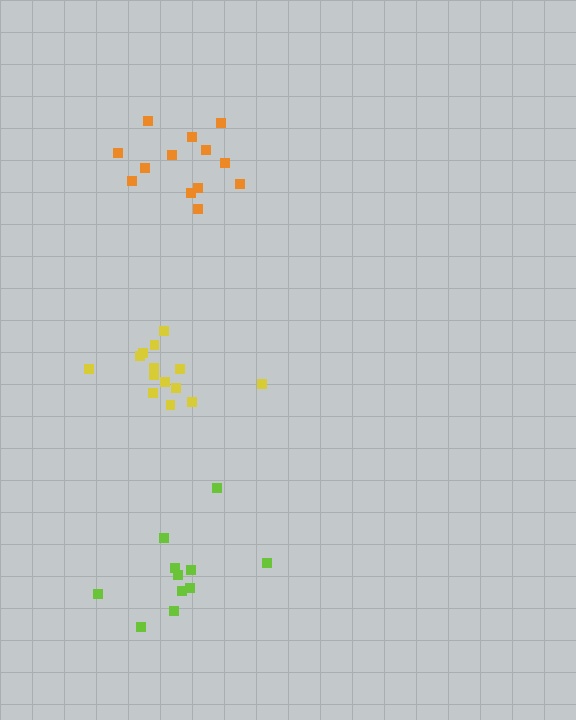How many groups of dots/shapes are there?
There are 3 groups.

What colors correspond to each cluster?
The clusters are colored: lime, yellow, orange.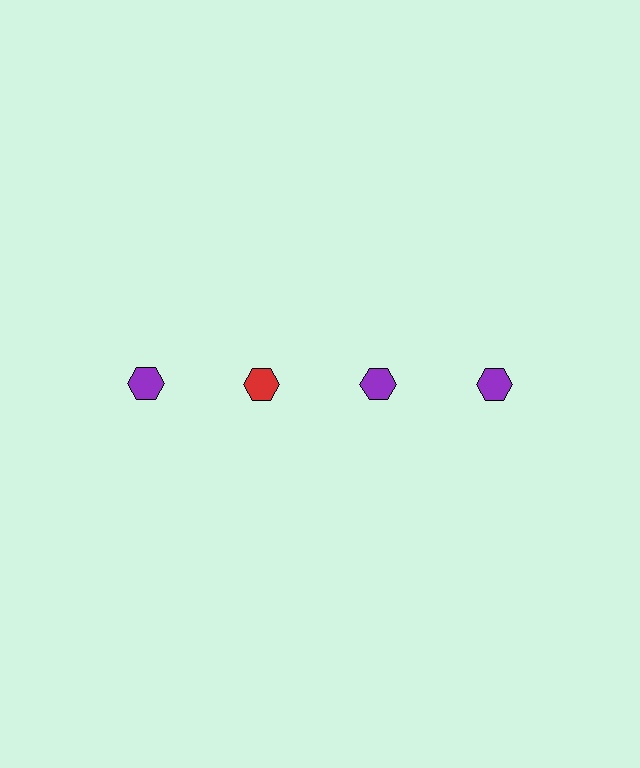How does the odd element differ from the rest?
It has a different color: red instead of purple.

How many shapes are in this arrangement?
There are 4 shapes arranged in a grid pattern.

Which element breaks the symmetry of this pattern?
The red hexagon in the top row, second from left column breaks the symmetry. All other shapes are purple hexagons.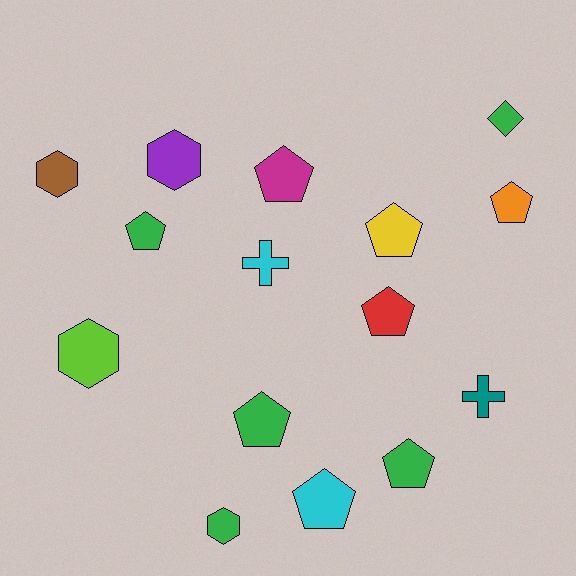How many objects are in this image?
There are 15 objects.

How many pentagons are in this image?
There are 8 pentagons.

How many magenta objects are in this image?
There is 1 magenta object.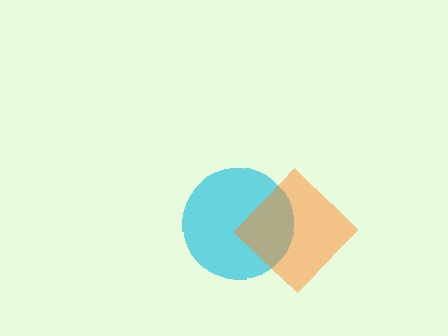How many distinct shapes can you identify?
There are 2 distinct shapes: a cyan circle, an orange diamond.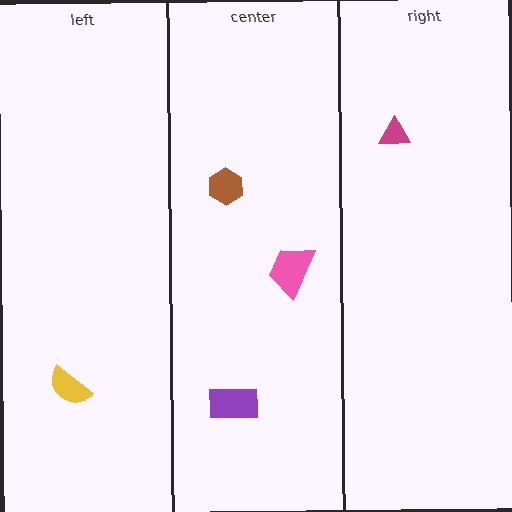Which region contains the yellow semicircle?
The left region.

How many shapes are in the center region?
3.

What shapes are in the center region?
The brown hexagon, the pink trapezoid, the purple rectangle.